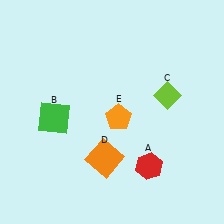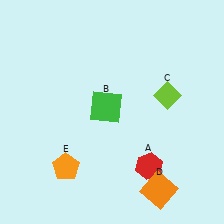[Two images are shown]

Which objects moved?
The objects that moved are: the green square (B), the orange square (D), the orange pentagon (E).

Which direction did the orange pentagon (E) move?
The orange pentagon (E) moved left.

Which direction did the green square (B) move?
The green square (B) moved right.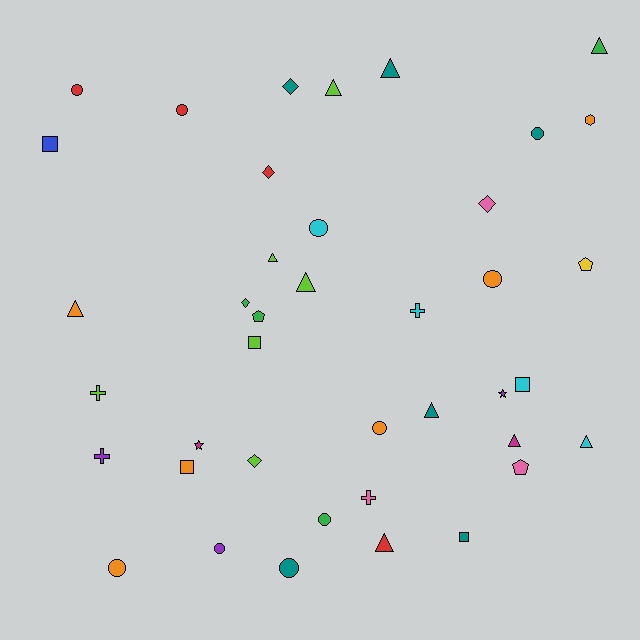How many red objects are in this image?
There are 4 red objects.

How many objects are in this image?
There are 40 objects.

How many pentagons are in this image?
There are 3 pentagons.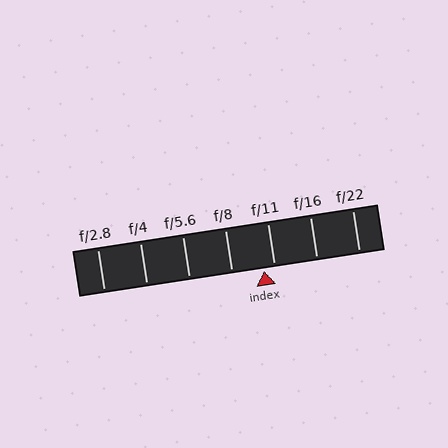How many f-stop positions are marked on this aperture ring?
There are 7 f-stop positions marked.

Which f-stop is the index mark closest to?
The index mark is closest to f/11.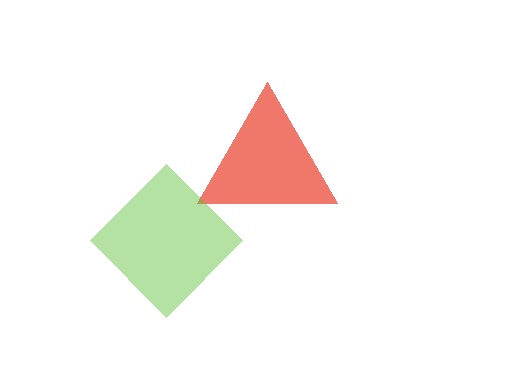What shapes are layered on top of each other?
The layered shapes are: a red triangle, a lime diamond.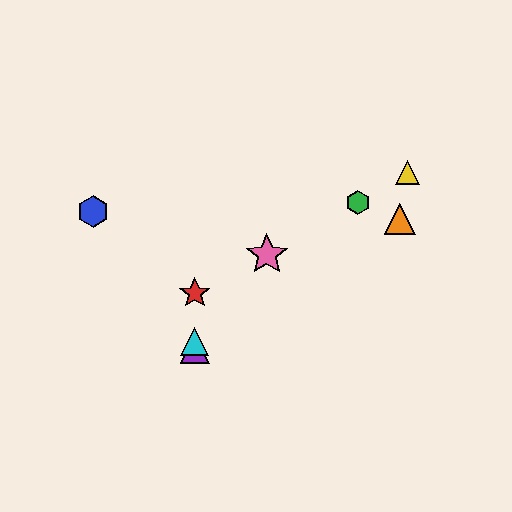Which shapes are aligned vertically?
The red star, the purple triangle, the cyan triangle are aligned vertically.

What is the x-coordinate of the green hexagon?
The green hexagon is at x≈358.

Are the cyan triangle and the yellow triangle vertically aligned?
No, the cyan triangle is at x≈195 and the yellow triangle is at x≈408.